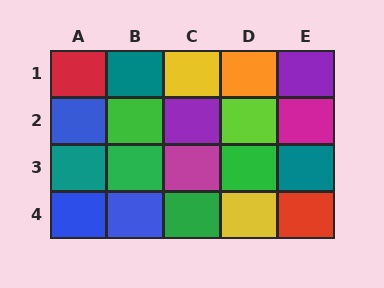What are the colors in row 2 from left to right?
Blue, green, purple, lime, magenta.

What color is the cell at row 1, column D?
Orange.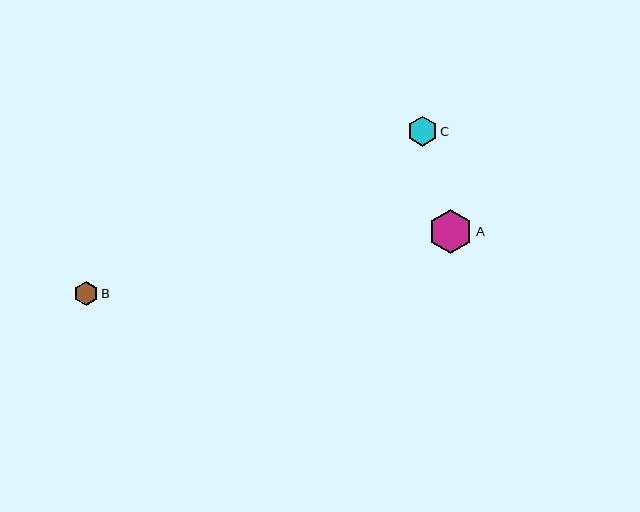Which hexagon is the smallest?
Hexagon B is the smallest with a size of approximately 24 pixels.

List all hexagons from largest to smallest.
From largest to smallest: A, C, B.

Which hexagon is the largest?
Hexagon A is the largest with a size of approximately 44 pixels.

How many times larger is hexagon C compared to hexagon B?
Hexagon C is approximately 1.3 times the size of hexagon B.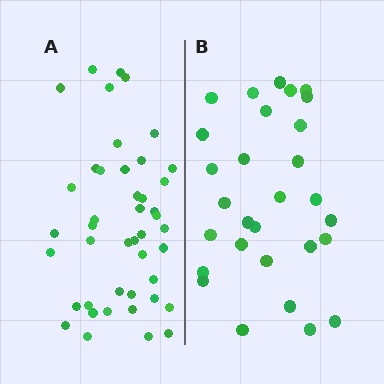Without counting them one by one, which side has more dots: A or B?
Region A (the left region) has more dots.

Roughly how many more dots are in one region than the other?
Region A has approximately 15 more dots than region B.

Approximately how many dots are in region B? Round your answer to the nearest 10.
About 30 dots. (The exact count is 29, which rounds to 30.)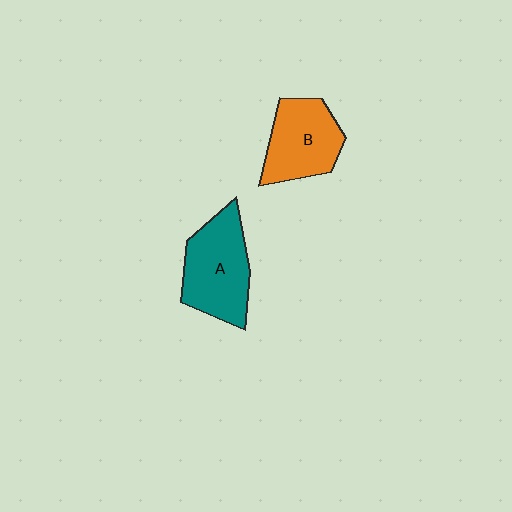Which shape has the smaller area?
Shape B (orange).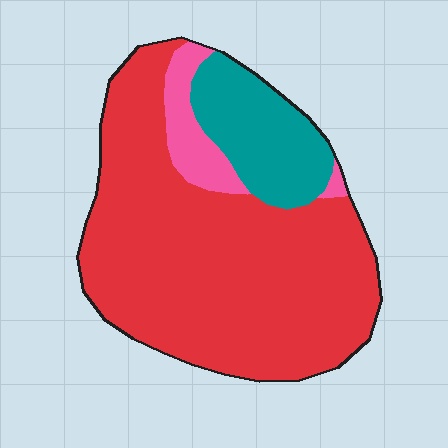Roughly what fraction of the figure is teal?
Teal takes up about one sixth (1/6) of the figure.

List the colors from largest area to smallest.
From largest to smallest: red, teal, pink.